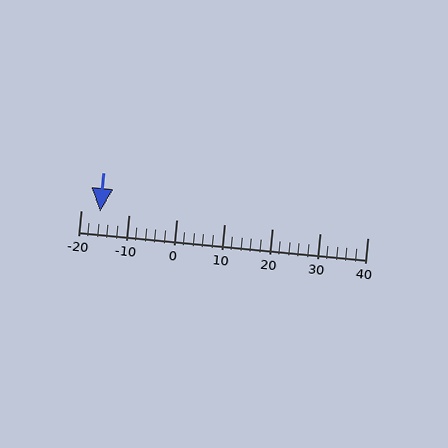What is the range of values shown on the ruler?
The ruler shows values from -20 to 40.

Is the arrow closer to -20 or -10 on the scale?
The arrow is closer to -20.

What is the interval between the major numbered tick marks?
The major tick marks are spaced 10 units apart.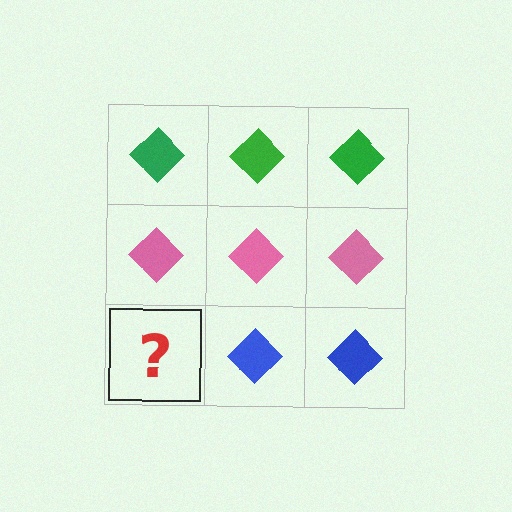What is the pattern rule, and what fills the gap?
The rule is that each row has a consistent color. The gap should be filled with a blue diamond.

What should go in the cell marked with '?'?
The missing cell should contain a blue diamond.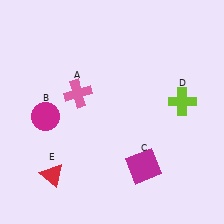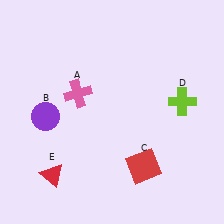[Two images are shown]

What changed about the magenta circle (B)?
In Image 1, B is magenta. In Image 2, it changed to purple.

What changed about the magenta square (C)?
In Image 1, C is magenta. In Image 2, it changed to red.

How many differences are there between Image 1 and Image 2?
There are 2 differences between the two images.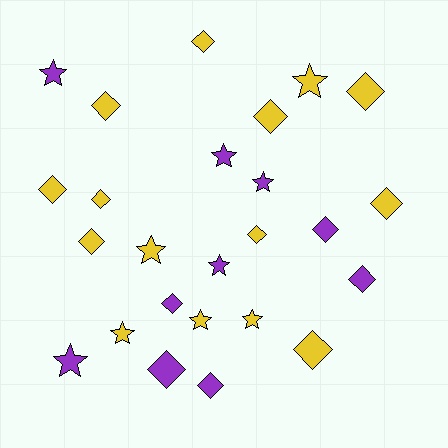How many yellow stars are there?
There are 5 yellow stars.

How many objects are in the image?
There are 25 objects.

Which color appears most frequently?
Yellow, with 15 objects.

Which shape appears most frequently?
Diamond, with 15 objects.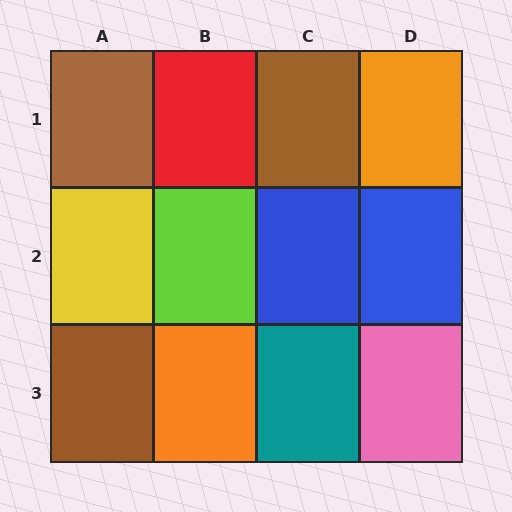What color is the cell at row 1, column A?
Brown.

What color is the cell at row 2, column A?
Yellow.